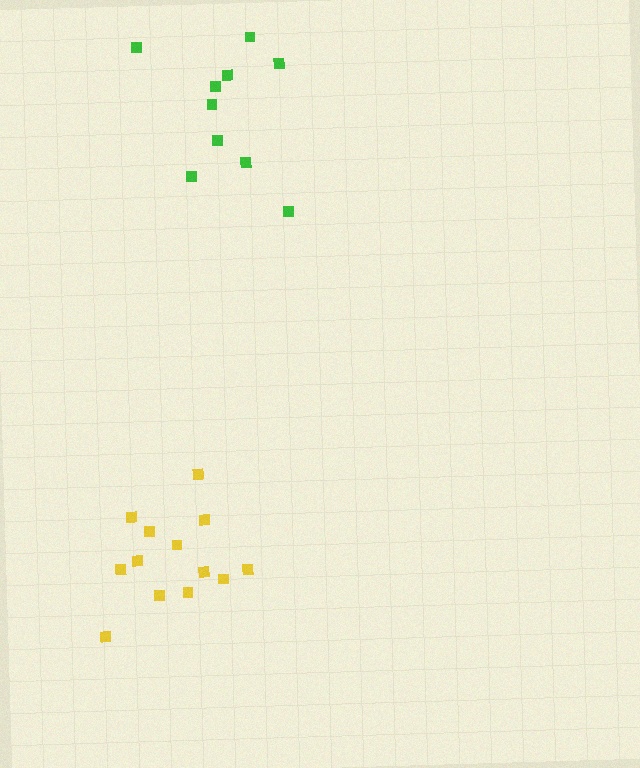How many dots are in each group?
Group 1: 13 dots, Group 2: 10 dots (23 total).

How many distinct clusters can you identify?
There are 2 distinct clusters.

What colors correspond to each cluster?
The clusters are colored: yellow, green.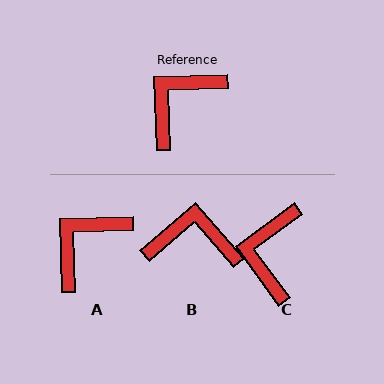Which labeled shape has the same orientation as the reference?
A.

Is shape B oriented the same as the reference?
No, it is off by about 51 degrees.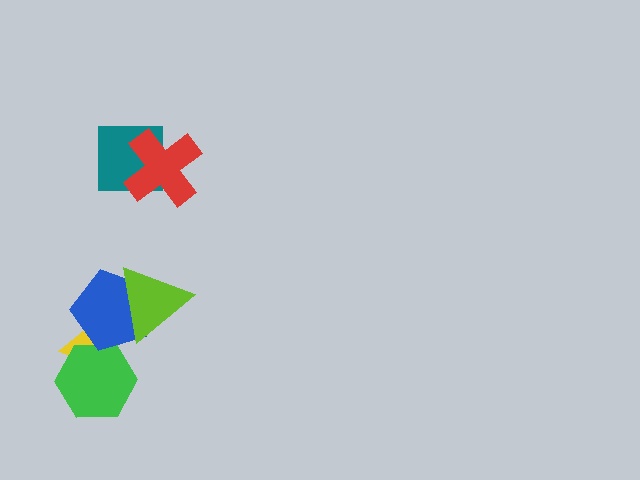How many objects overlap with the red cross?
1 object overlaps with the red cross.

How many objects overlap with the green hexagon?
2 objects overlap with the green hexagon.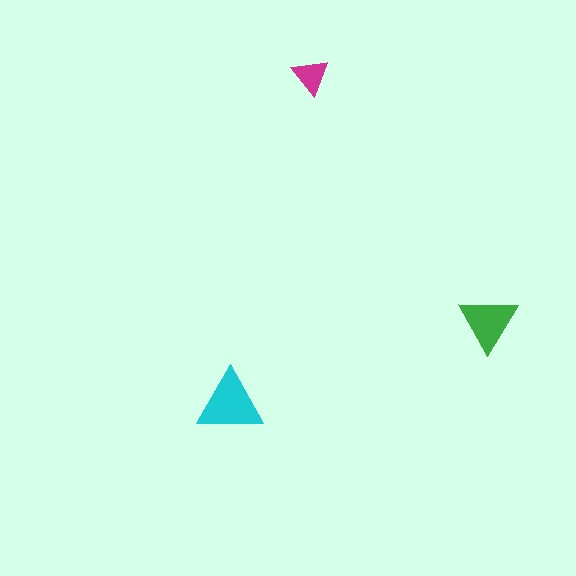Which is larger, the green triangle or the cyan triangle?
The cyan one.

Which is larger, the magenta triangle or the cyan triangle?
The cyan one.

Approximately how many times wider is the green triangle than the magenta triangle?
About 1.5 times wider.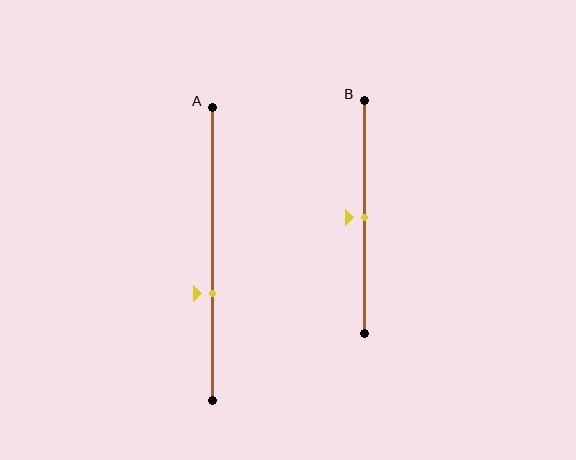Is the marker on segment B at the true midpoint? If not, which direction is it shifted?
Yes, the marker on segment B is at the true midpoint.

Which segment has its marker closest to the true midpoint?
Segment B has its marker closest to the true midpoint.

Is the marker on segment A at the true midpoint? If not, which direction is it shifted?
No, the marker on segment A is shifted downward by about 14% of the segment length.